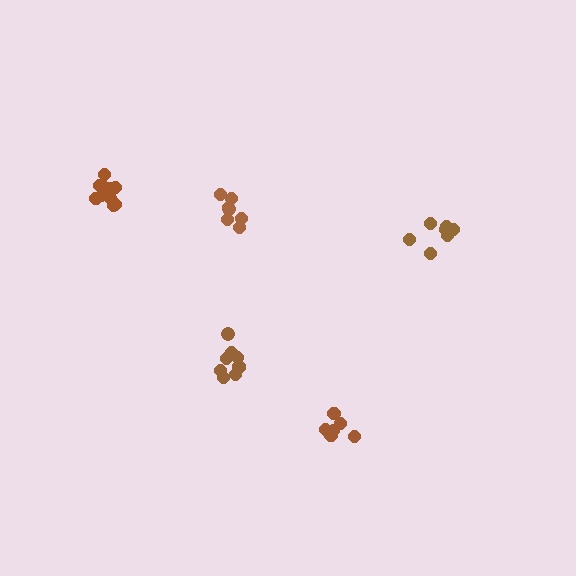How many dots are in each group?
Group 1: 6 dots, Group 2: 9 dots, Group 3: 11 dots, Group 4: 8 dots, Group 5: 7 dots (41 total).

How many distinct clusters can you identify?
There are 5 distinct clusters.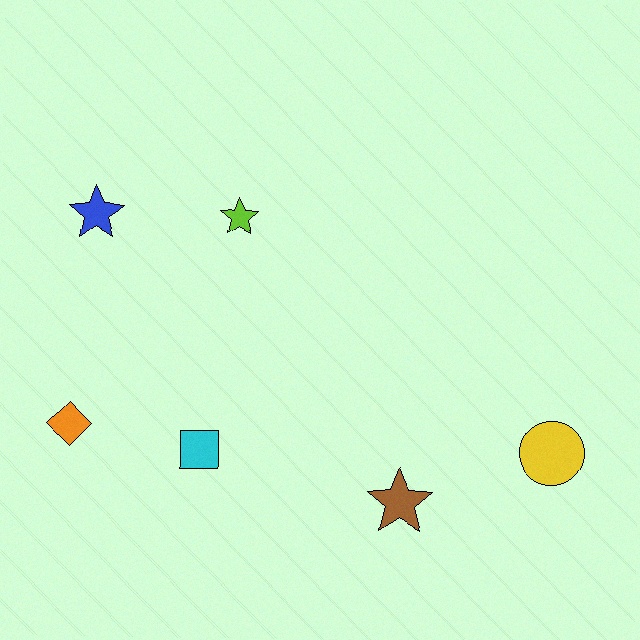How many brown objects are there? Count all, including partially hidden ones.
There is 1 brown object.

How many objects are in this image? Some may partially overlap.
There are 6 objects.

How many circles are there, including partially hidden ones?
There is 1 circle.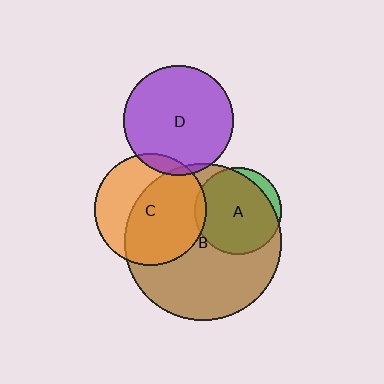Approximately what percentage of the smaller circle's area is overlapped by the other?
Approximately 90%.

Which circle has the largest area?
Circle B (brown).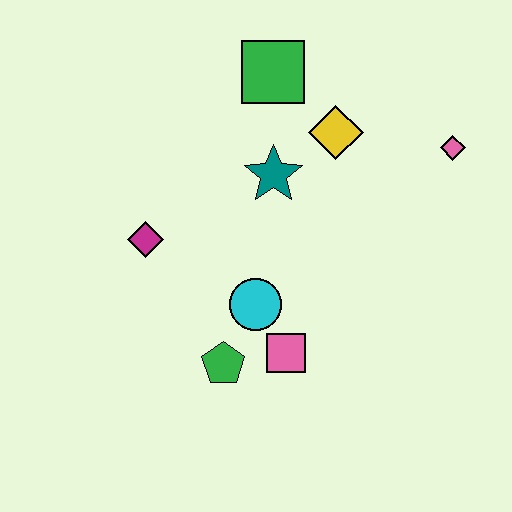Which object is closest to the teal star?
The yellow diamond is closest to the teal star.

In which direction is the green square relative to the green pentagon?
The green square is above the green pentagon.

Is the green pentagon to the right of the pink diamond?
No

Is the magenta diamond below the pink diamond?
Yes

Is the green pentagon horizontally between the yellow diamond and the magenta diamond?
Yes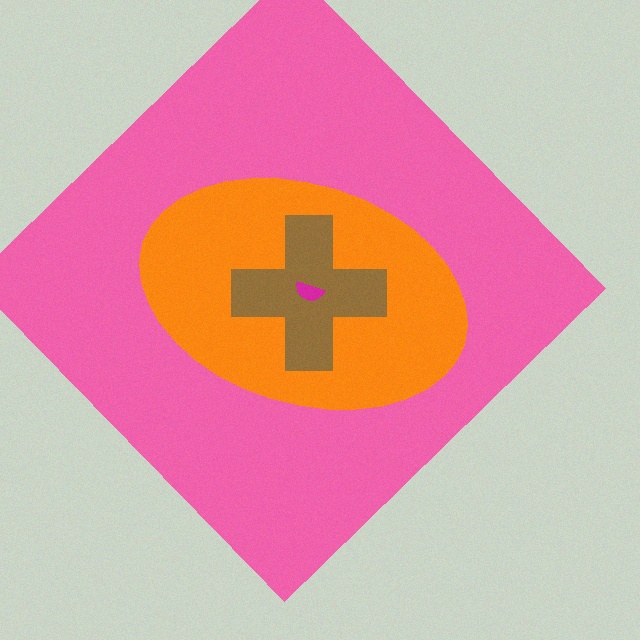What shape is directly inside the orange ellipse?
The brown cross.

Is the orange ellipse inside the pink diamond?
Yes.